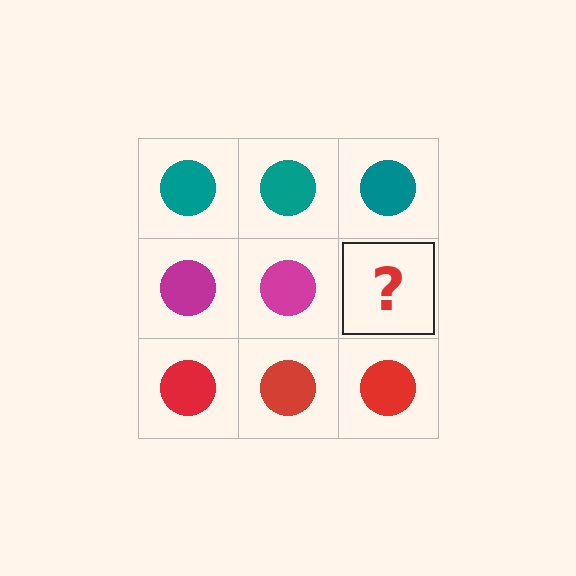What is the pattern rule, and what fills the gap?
The rule is that each row has a consistent color. The gap should be filled with a magenta circle.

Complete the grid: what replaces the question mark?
The question mark should be replaced with a magenta circle.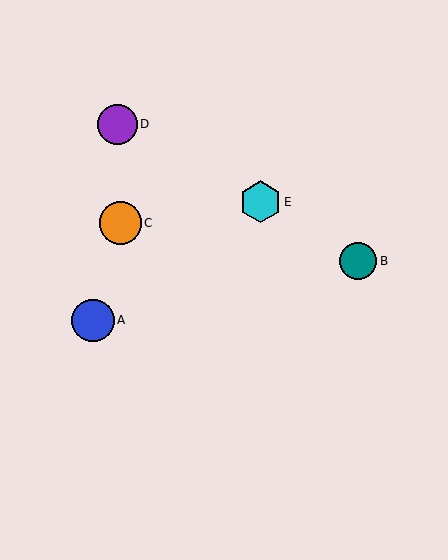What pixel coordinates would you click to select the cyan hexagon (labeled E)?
Click at (260, 202) to select the cyan hexagon E.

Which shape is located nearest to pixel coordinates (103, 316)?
The blue circle (labeled A) at (93, 320) is nearest to that location.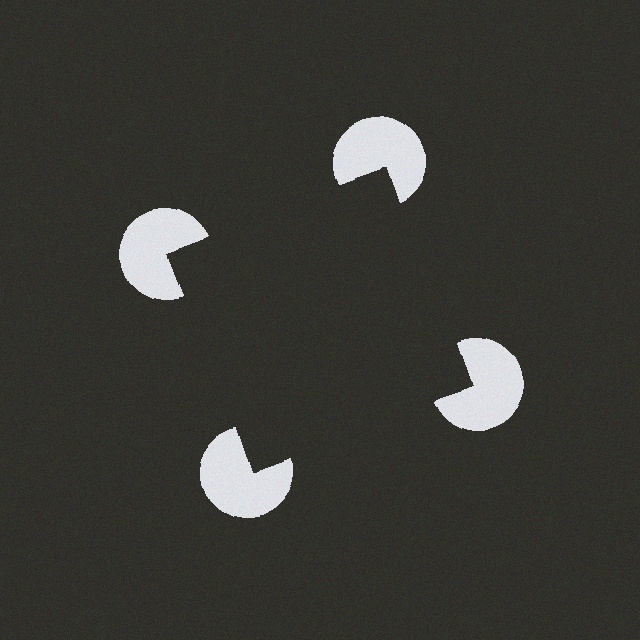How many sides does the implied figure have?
4 sides.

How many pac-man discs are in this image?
There are 4 — one at each vertex of the illusory square.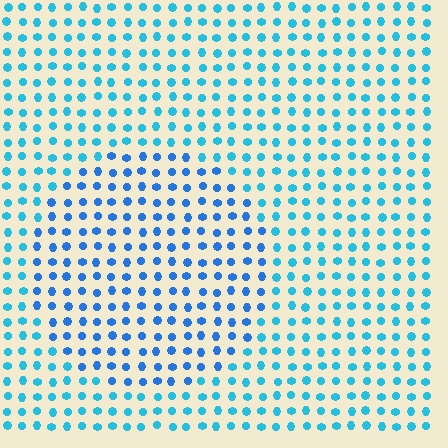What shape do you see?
I see a circle.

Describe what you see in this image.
The image is filled with small cyan elements in a uniform arrangement. A circle-shaped region is visible where the elements are tinted to a slightly different hue, forming a subtle color boundary.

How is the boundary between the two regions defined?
The boundary is defined purely by a slight shift in hue (about 24 degrees). Spacing, size, and orientation are identical on both sides.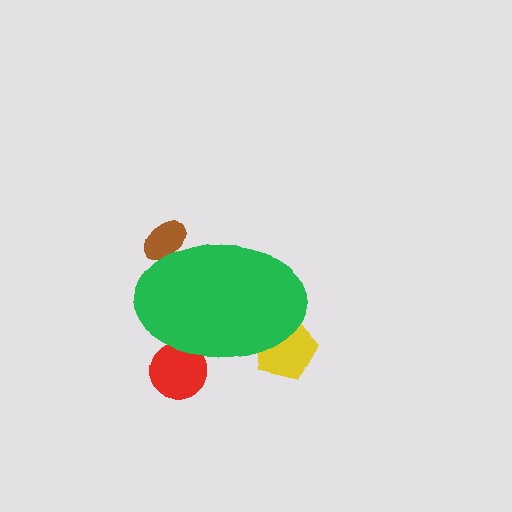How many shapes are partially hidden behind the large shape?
3 shapes are partially hidden.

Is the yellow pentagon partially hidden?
Yes, the yellow pentagon is partially hidden behind the green ellipse.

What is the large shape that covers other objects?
A green ellipse.